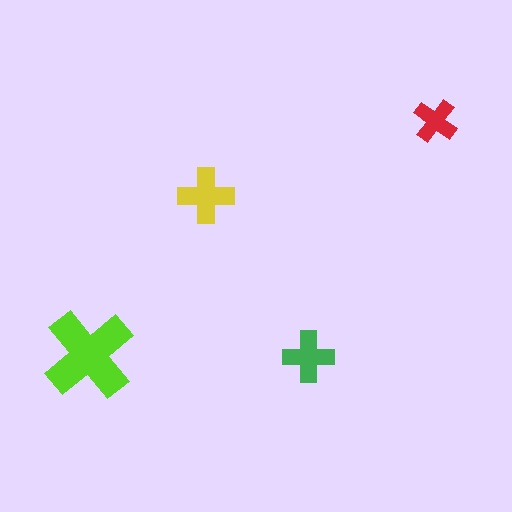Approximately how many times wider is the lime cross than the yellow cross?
About 1.5 times wider.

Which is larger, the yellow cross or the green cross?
The yellow one.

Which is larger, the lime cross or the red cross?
The lime one.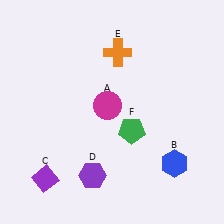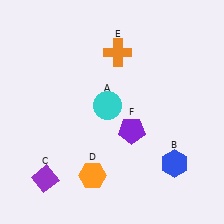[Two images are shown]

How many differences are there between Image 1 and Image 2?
There are 3 differences between the two images.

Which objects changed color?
A changed from magenta to cyan. D changed from purple to orange. F changed from green to purple.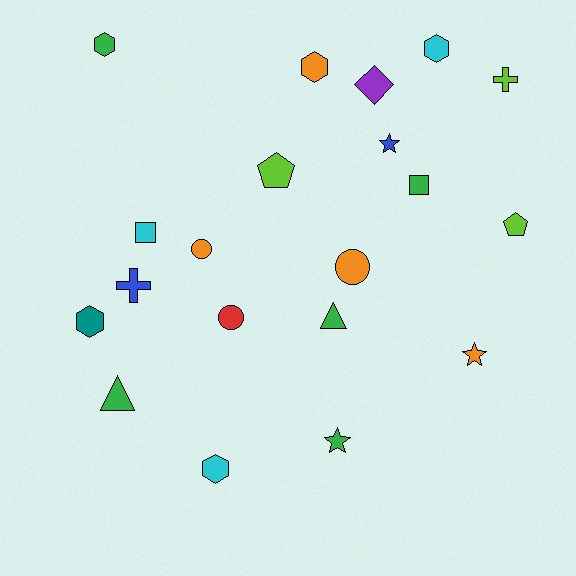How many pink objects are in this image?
There are no pink objects.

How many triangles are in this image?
There are 2 triangles.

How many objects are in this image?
There are 20 objects.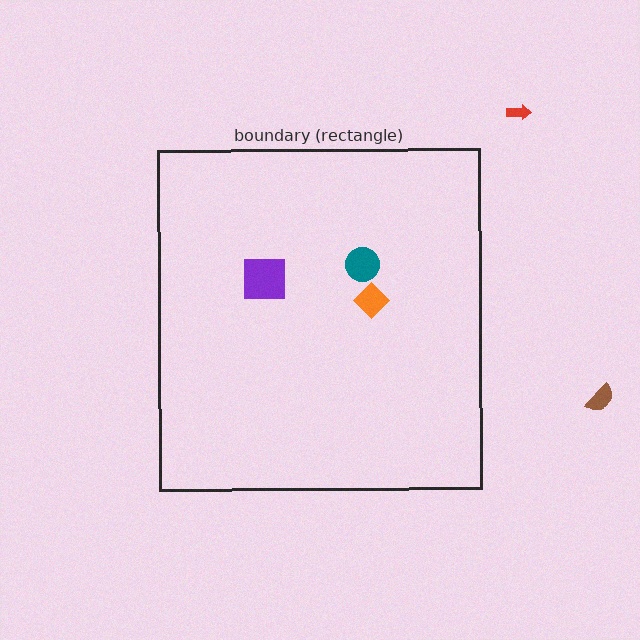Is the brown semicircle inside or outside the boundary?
Outside.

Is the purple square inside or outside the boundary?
Inside.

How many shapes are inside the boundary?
3 inside, 2 outside.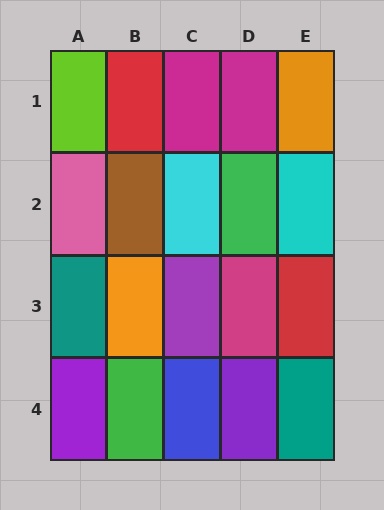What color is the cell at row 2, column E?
Cyan.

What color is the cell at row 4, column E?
Teal.